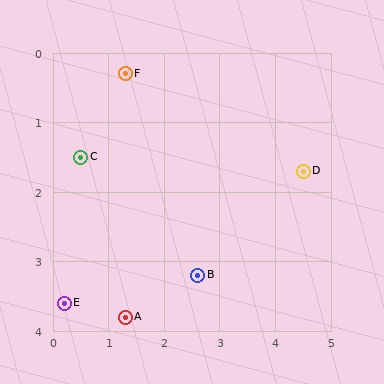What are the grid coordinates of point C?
Point C is at approximately (0.5, 1.5).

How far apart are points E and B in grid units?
Points E and B are about 2.4 grid units apart.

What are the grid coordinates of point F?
Point F is at approximately (1.3, 0.3).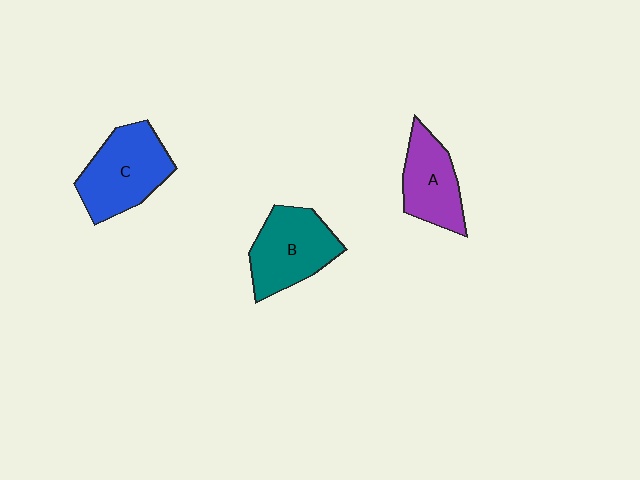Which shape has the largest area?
Shape C (blue).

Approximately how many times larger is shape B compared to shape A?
Approximately 1.2 times.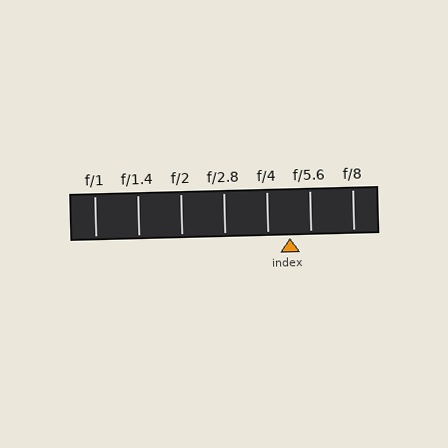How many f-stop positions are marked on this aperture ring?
There are 7 f-stop positions marked.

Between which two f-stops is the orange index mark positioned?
The index mark is between f/4 and f/5.6.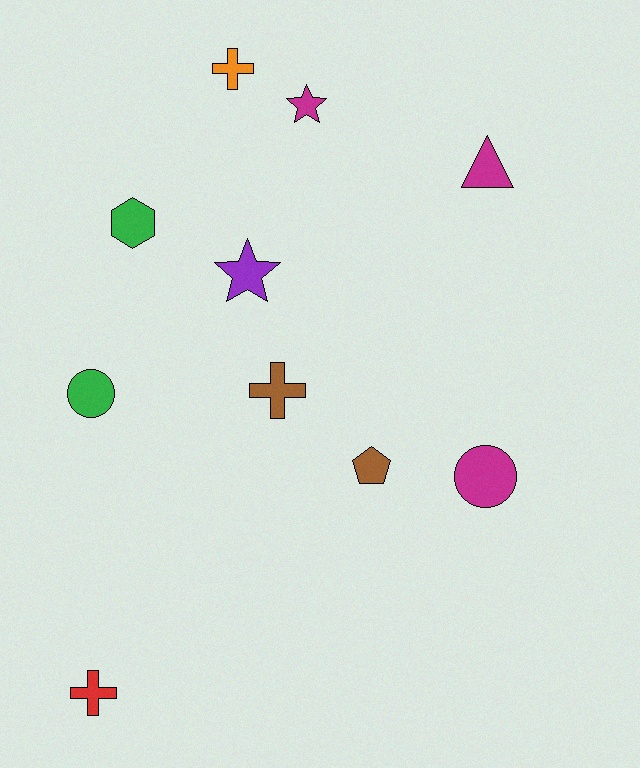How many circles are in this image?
There are 2 circles.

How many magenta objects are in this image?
There are 3 magenta objects.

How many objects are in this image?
There are 10 objects.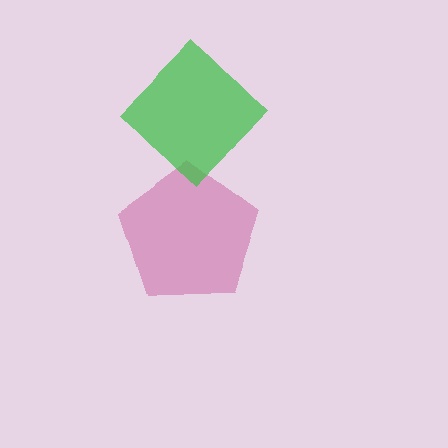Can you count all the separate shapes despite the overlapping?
Yes, there are 2 separate shapes.